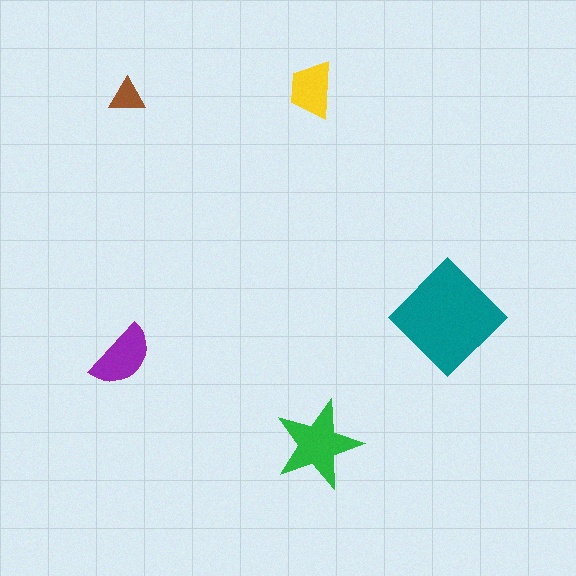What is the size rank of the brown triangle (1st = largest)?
5th.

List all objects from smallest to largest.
The brown triangle, the yellow trapezoid, the purple semicircle, the green star, the teal diamond.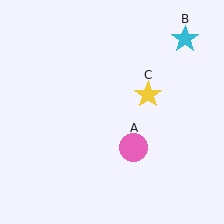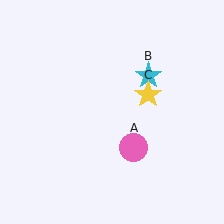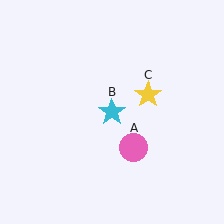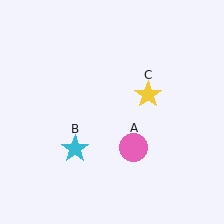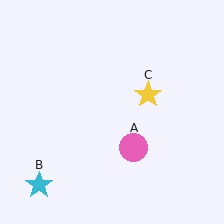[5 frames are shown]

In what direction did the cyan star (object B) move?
The cyan star (object B) moved down and to the left.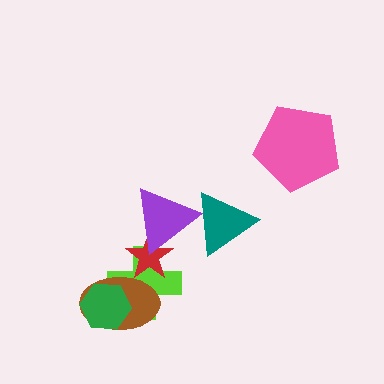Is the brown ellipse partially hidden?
Yes, it is partially covered by another shape.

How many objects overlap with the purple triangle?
3 objects overlap with the purple triangle.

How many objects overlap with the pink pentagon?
0 objects overlap with the pink pentagon.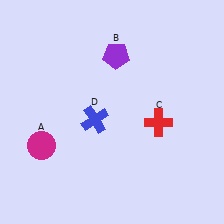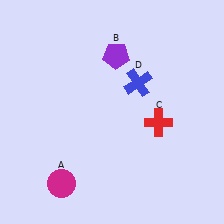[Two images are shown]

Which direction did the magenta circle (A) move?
The magenta circle (A) moved down.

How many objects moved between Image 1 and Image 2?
2 objects moved between the two images.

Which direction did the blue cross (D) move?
The blue cross (D) moved right.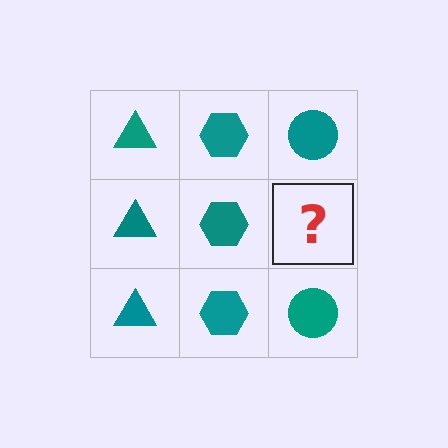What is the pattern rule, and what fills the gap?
The rule is that each column has a consistent shape. The gap should be filled with a teal circle.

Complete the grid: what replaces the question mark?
The question mark should be replaced with a teal circle.